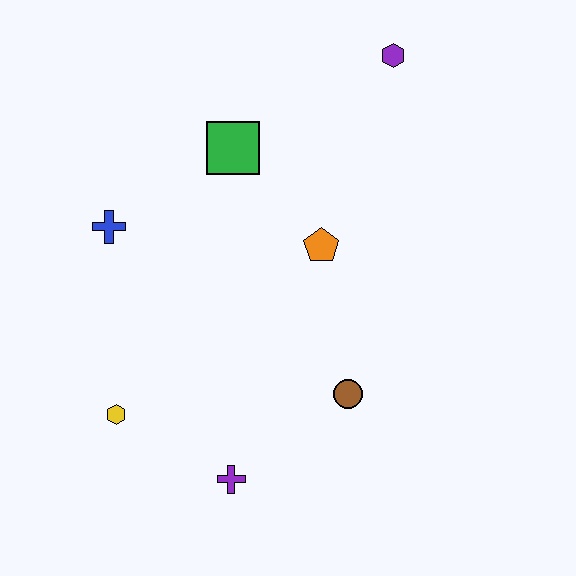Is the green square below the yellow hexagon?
No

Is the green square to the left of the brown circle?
Yes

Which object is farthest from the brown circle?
The purple hexagon is farthest from the brown circle.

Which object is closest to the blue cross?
The green square is closest to the blue cross.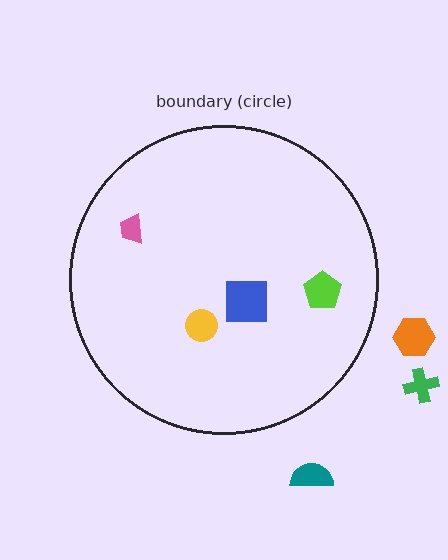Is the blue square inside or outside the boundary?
Inside.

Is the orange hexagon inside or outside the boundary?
Outside.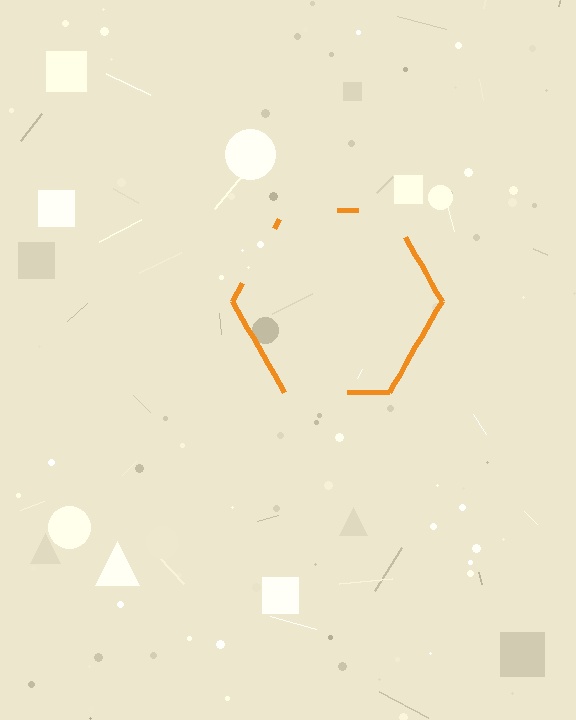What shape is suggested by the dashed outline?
The dashed outline suggests a hexagon.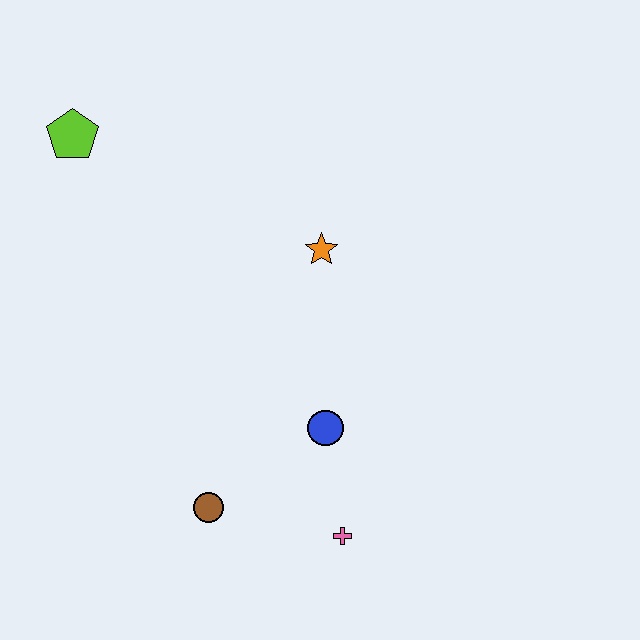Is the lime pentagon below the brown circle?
No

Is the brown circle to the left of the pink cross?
Yes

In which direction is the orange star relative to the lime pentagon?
The orange star is to the right of the lime pentagon.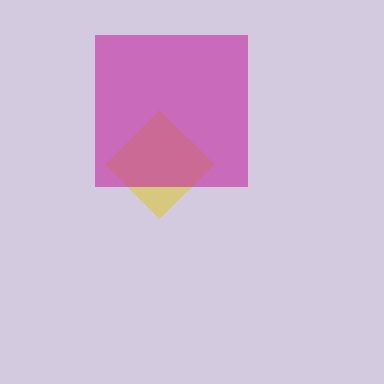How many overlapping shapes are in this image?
There are 2 overlapping shapes in the image.